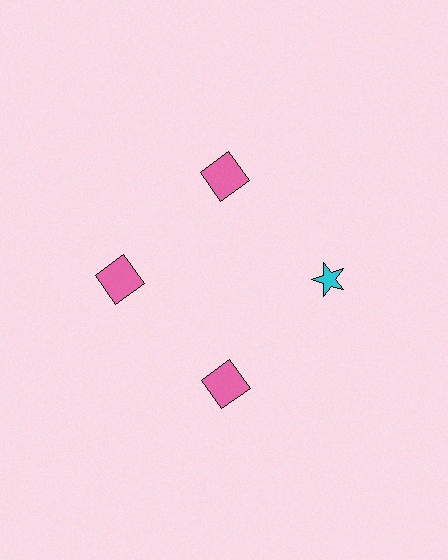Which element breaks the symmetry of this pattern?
The cyan star at roughly the 3 o'clock position breaks the symmetry. All other shapes are pink squares.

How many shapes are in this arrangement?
There are 4 shapes arranged in a ring pattern.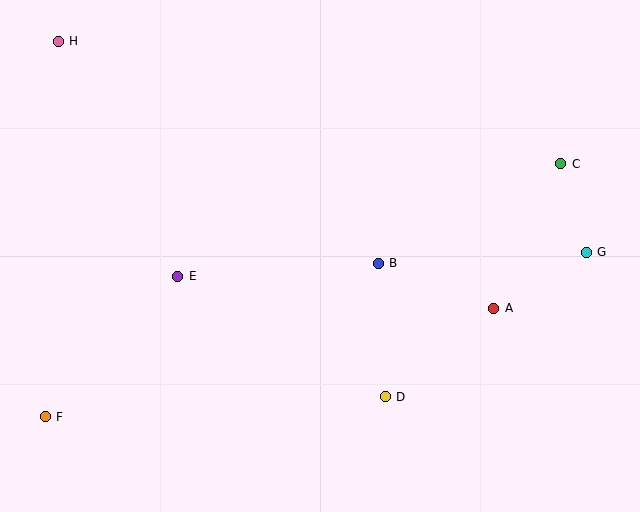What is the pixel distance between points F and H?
The distance between F and H is 376 pixels.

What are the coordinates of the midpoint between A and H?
The midpoint between A and H is at (276, 175).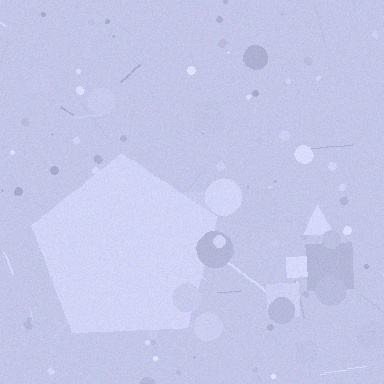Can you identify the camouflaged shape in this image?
The camouflaged shape is a pentagon.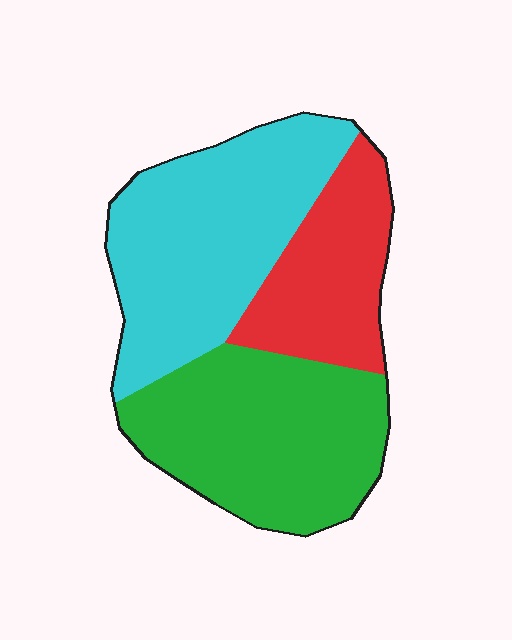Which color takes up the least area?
Red, at roughly 25%.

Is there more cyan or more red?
Cyan.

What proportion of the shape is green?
Green takes up about three eighths (3/8) of the shape.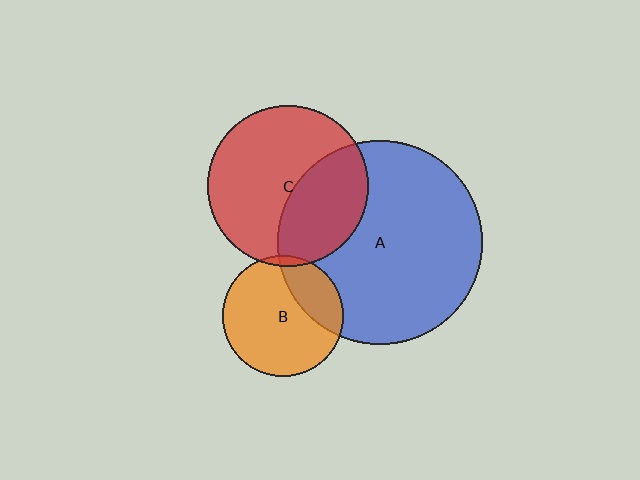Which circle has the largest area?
Circle A (blue).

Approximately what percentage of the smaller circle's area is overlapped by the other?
Approximately 25%.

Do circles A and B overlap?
Yes.